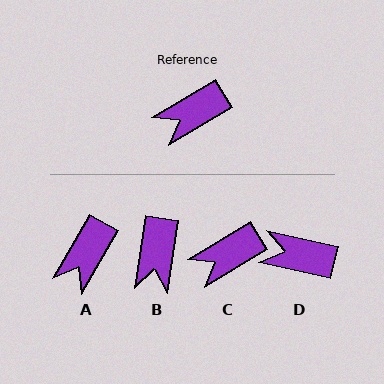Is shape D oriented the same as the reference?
No, it is off by about 44 degrees.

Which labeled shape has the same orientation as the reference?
C.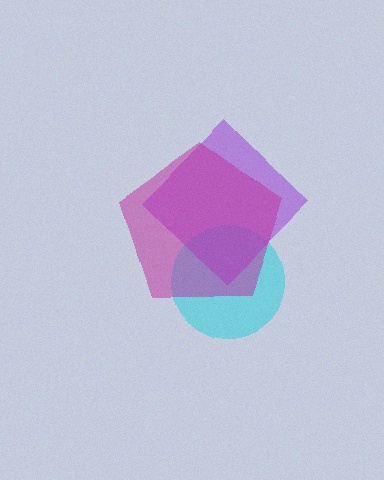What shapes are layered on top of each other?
The layered shapes are: a cyan circle, a purple diamond, a magenta pentagon.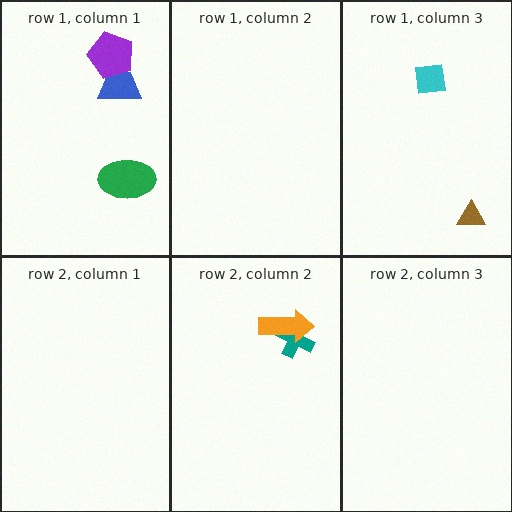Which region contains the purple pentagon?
The row 1, column 1 region.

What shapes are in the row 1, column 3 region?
The brown triangle, the cyan square.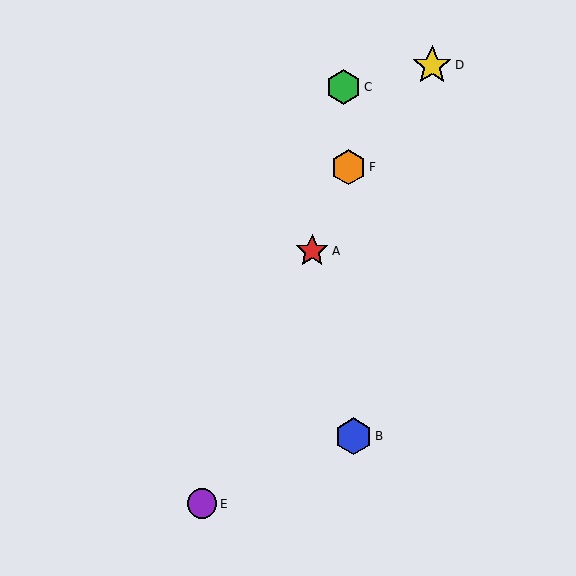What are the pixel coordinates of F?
Object F is at (348, 167).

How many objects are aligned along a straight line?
3 objects (A, E, F) are aligned along a straight line.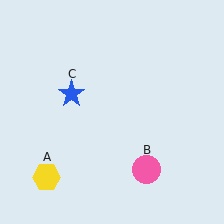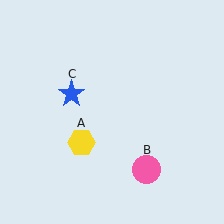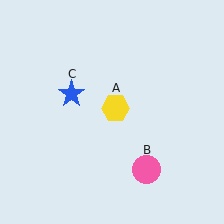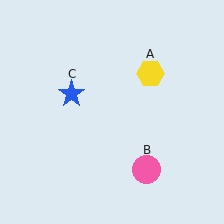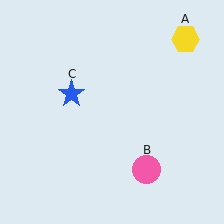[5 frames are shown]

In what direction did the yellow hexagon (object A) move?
The yellow hexagon (object A) moved up and to the right.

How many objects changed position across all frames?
1 object changed position: yellow hexagon (object A).